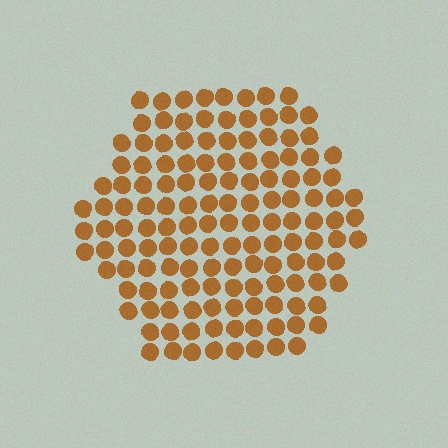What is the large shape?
The large shape is a hexagon.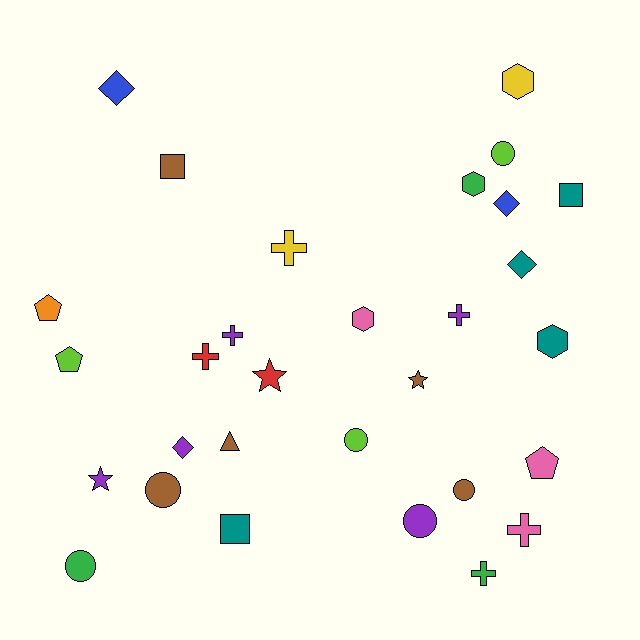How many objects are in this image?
There are 30 objects.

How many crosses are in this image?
There are 6 crosses.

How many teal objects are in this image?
There are 4 teal objects.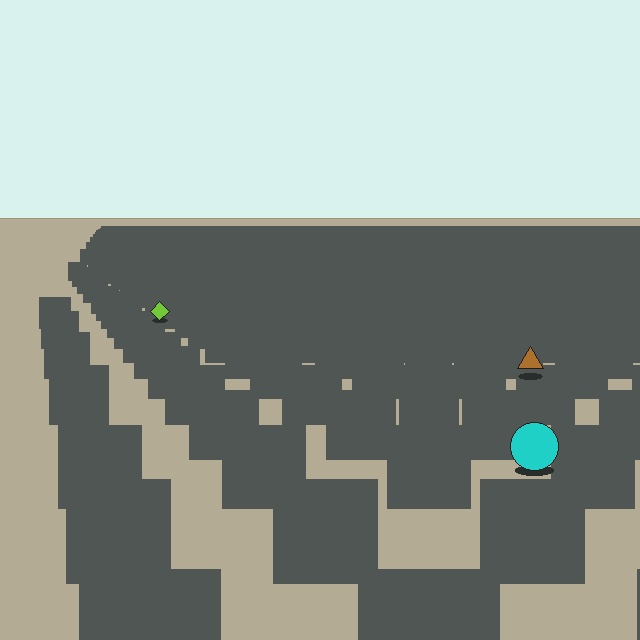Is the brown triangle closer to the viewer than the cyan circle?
No. The cyan circle is closer — you can tell from the texture gradient: the ground texture is coarser near it.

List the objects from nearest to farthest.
From nearest to farthest: the cyan circle, the brown triangle, the lime diamond.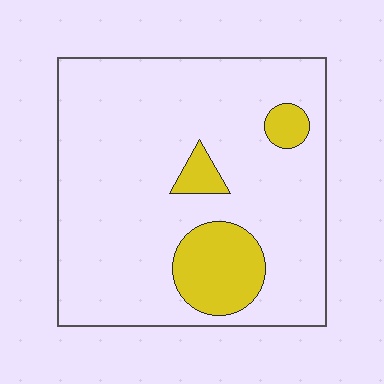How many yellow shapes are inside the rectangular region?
3.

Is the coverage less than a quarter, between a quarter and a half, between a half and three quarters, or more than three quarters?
Less than a quarter.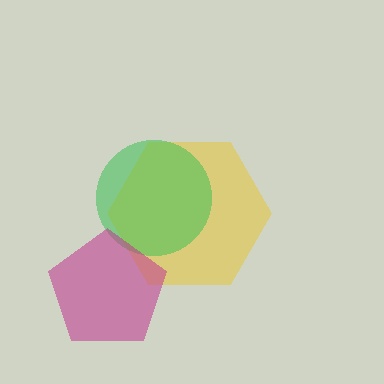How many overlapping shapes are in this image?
There are 3 overlapping shapes in the image.